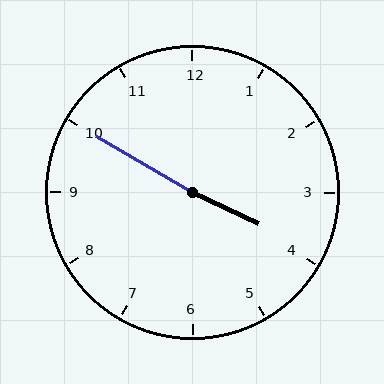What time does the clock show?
3:50.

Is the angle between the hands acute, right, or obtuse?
It is obtuse.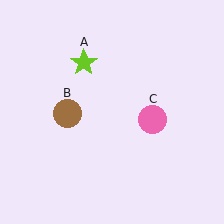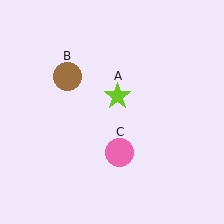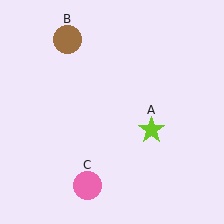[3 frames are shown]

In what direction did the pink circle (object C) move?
The pink circle (object C) moved down and to the left.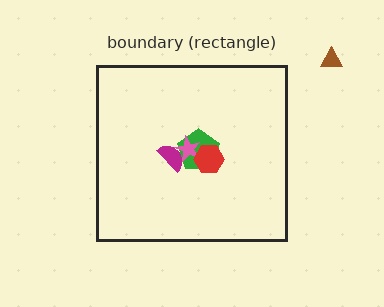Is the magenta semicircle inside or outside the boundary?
Inside.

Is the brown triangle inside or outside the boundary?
Outside.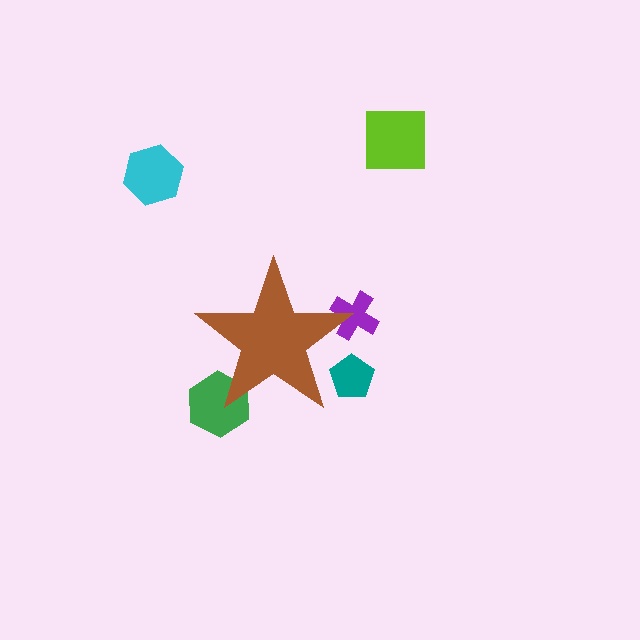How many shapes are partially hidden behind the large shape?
3 shapes are partially hidden.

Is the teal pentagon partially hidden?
Yes, the teal pentagon is partially hidden behind the brown star.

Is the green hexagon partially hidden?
Yes, the green hexagon is partially hidden behind the brown star.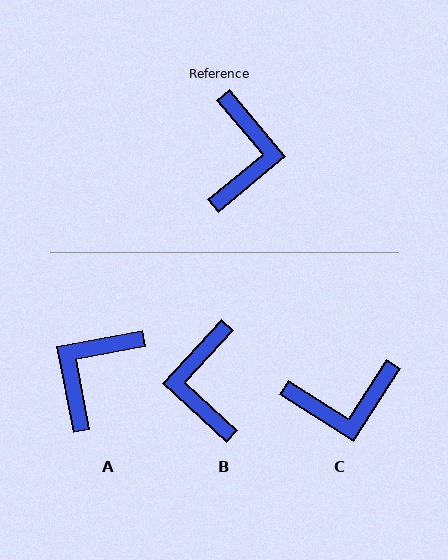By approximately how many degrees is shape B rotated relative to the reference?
Approximately 173 degrees clockwise.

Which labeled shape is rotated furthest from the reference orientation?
B, about 173 degrees away.